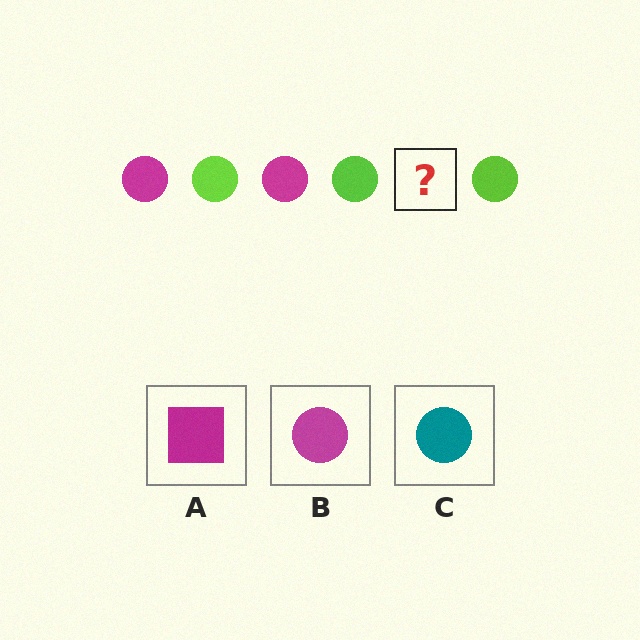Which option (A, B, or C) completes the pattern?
B.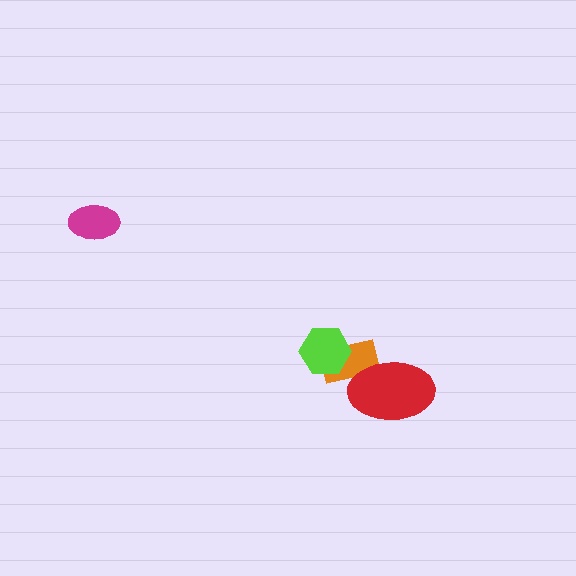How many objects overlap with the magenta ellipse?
0 objects overlap with the magenta ellipse.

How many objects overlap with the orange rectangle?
2 objects overlap with the orange rectangle.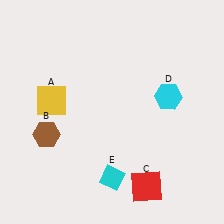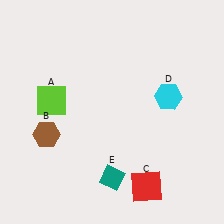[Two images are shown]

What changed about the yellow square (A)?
In Image 1, A is yellow. In Image 2, it changed to lime.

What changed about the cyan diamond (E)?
In Image 1, E is cyan. In Image 2, it changed to teal.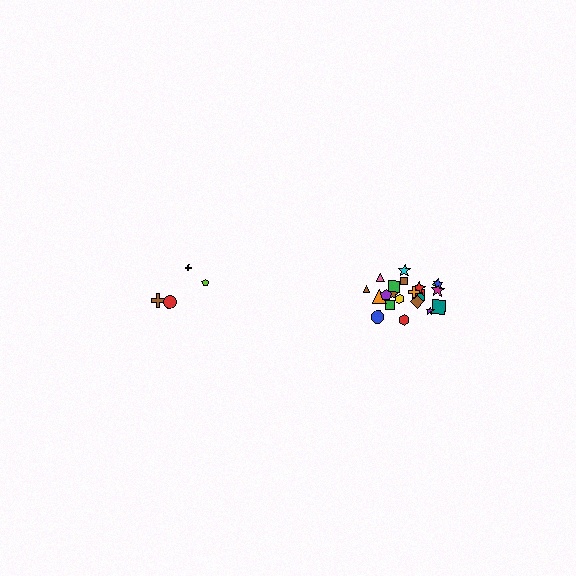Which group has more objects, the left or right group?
The right group.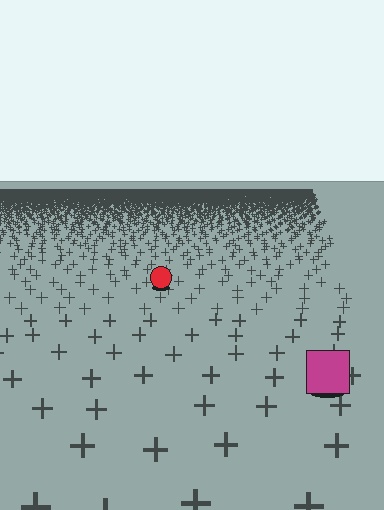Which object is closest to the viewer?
The magenta square is closest. The texture marks near it are larger and more spread out.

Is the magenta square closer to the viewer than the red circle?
Yes. The magenta square is closer — you can tell from the texture gradient: the ground texture is coarser near it.